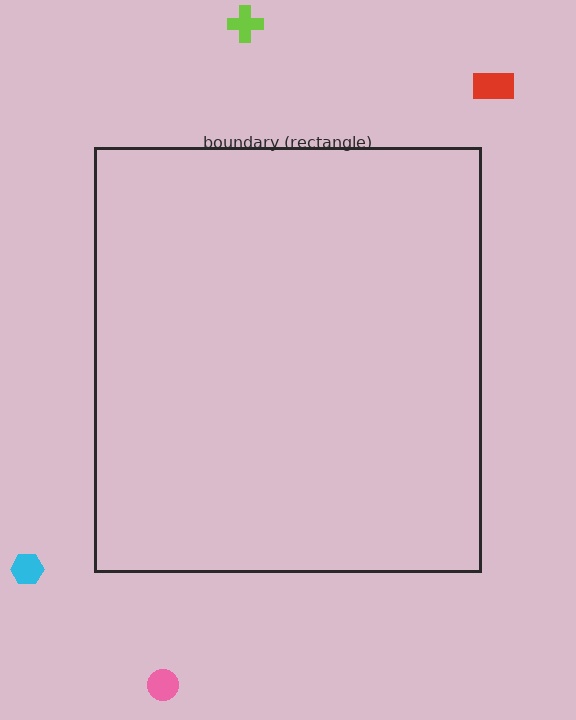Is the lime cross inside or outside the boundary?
Outside.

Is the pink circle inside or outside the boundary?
Outside.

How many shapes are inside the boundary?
0 inside, 4 outside.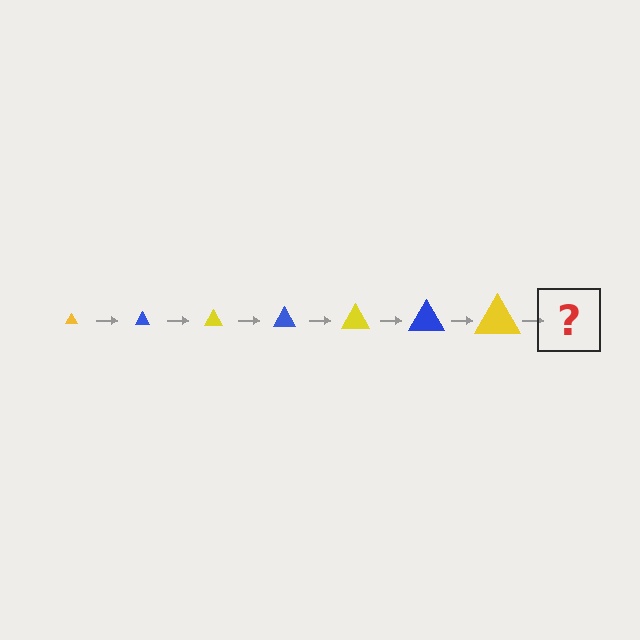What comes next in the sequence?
The next element should be a blue triangle, larger than the previous one.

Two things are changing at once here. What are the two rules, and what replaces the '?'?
The two rules are that the triangle grows larger each step and the color cycles through yellow and blue. The '?' should be a blue triangle, larger than the previous one.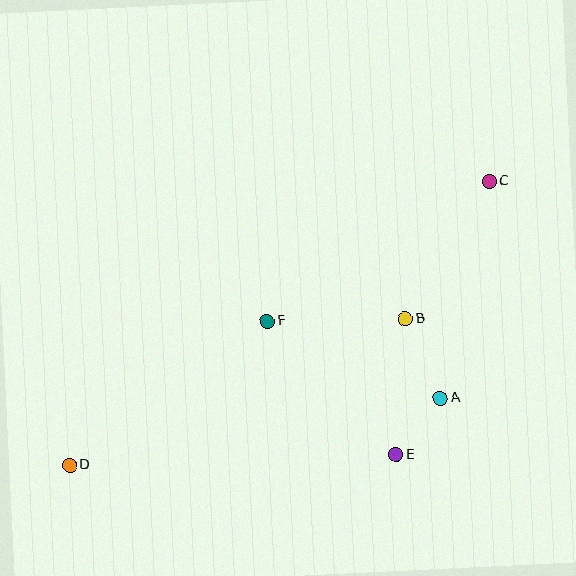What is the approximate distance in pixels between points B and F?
The distance between B and F is approximately 138 pixels.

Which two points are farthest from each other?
Points C and D are farthest from each other.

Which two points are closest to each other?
Points A and E are closest to each other.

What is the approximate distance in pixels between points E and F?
The distance between E and F is approximately 185 pixels.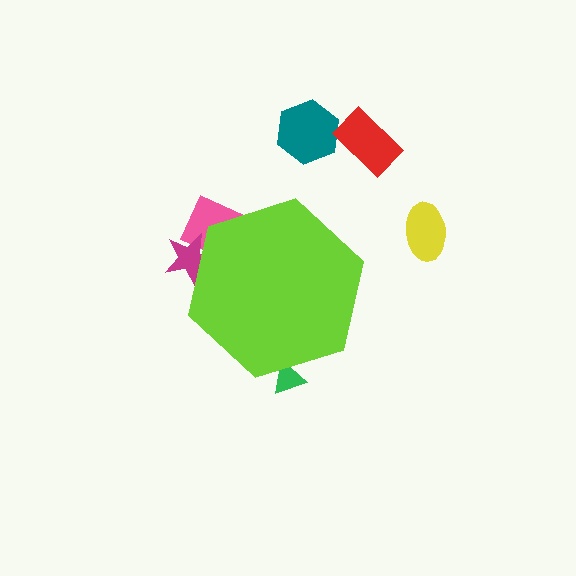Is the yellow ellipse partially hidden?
No, the yellow ellipse is fully visible.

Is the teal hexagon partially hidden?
No, the teal hexagon is fully visible.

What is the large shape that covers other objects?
A lime hexagon.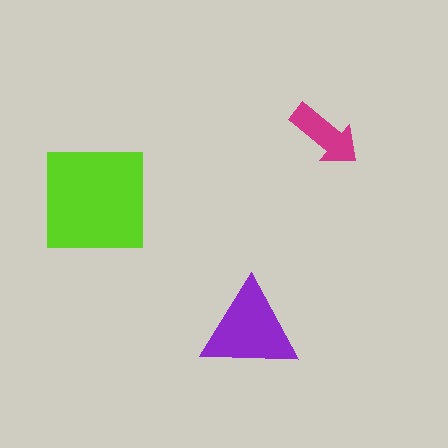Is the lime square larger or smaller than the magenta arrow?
Larger.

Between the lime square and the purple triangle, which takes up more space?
The lime square.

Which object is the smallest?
The magenta arrow.